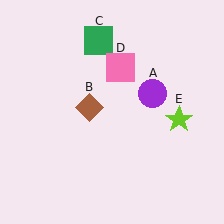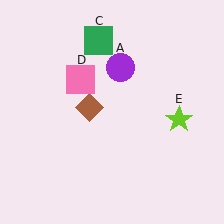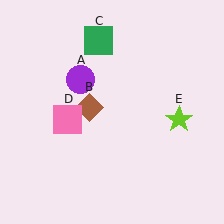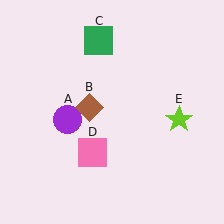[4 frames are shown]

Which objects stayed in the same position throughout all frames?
Brown diamond (object B) and green square (object C) and lime star (object E) remained stationary.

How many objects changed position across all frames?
2 objects changed position: purple circle (object A), pink square (object D).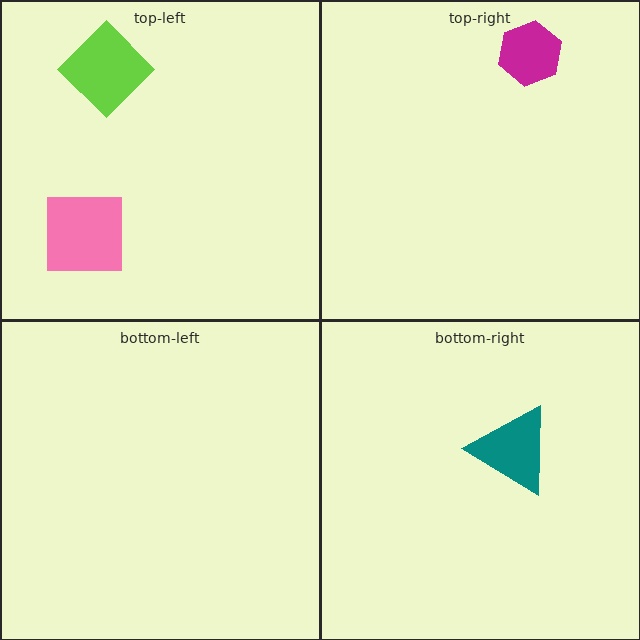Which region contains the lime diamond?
The top-left region.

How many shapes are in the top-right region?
1.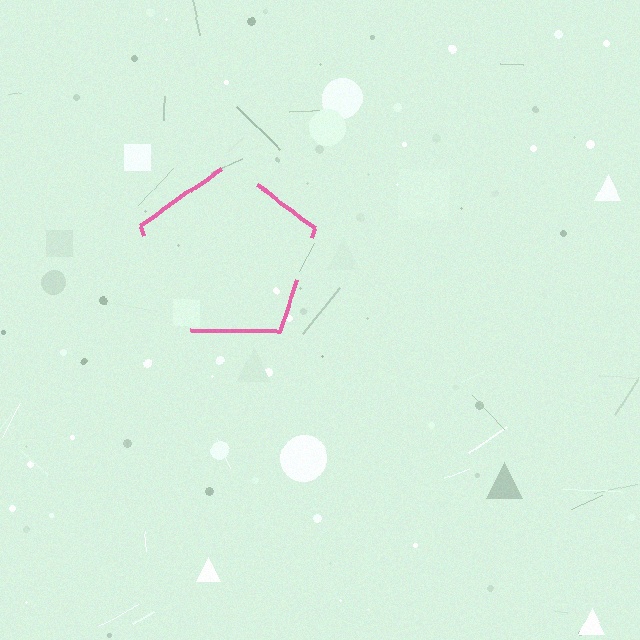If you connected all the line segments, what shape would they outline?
They would outline a pentagon.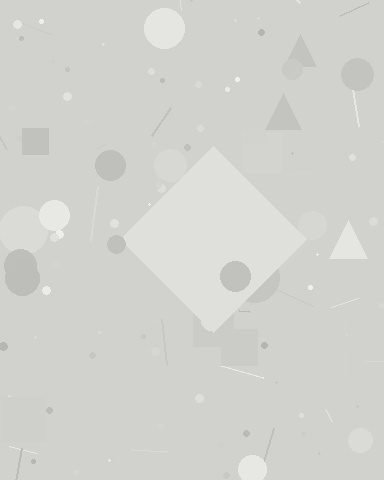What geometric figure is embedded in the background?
A diamond is embedded in the background.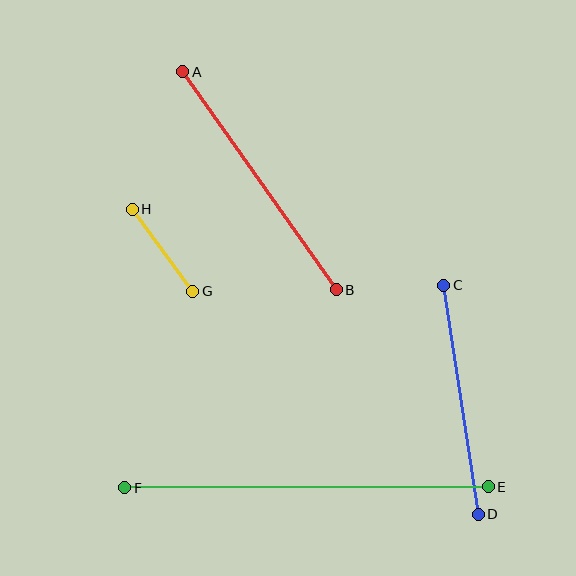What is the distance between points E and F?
The distance is approximately 363 pixels.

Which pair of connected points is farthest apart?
Points E and F are farthest apart.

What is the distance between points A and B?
The distance is approximately 267 pixels.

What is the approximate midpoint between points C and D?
The midpoint is at approximately (461, 400) pixels.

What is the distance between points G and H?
The distance is approximately 102 pixels.